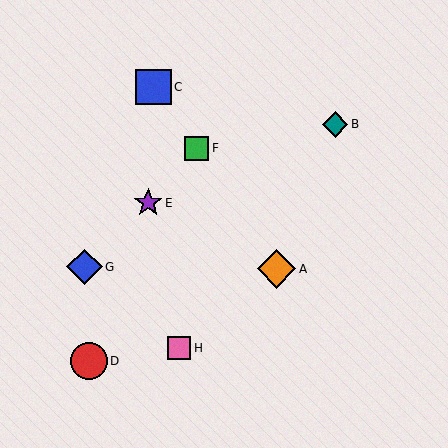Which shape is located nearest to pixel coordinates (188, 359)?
The pink square (labeled H) at (179, 348) is nearest to that location.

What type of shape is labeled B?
Shape B is a teal diamond.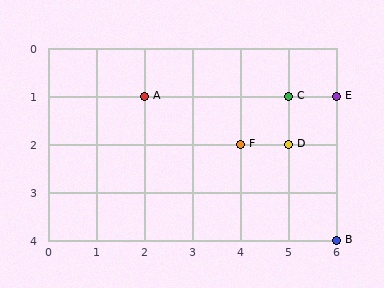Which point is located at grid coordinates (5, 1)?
Point C is at (5, 1).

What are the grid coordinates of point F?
Point F is at grid coordinates (4, 2).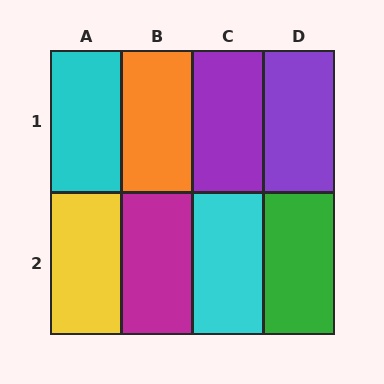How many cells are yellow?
1 cell is yellow.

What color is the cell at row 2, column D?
Green.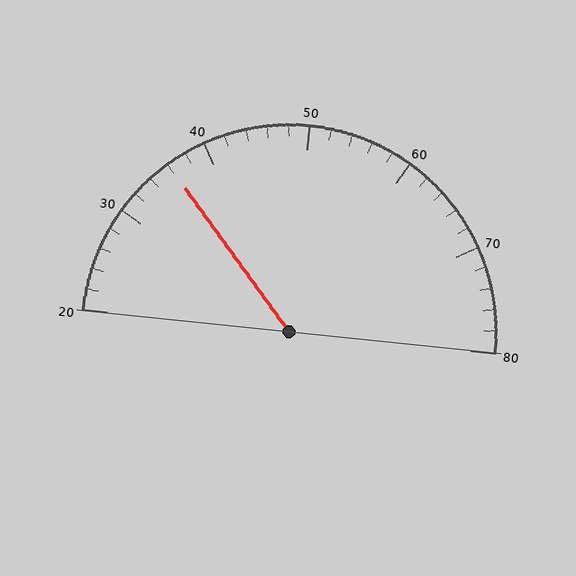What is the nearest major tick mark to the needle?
The nearest major tick mark is 40.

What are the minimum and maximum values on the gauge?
The gauge ranges from 20 to 80.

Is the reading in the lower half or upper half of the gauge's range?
The reading is in the lower half of the range (20 to 80).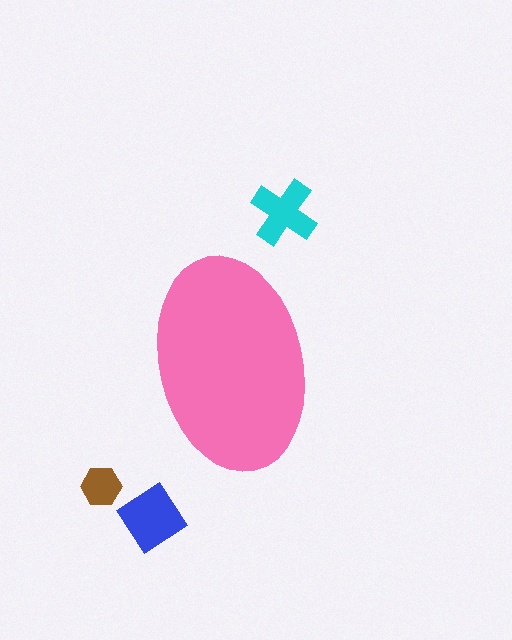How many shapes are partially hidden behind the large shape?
0 shapes are partially hidden.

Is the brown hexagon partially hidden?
No, the brown hexagon is fully visible.